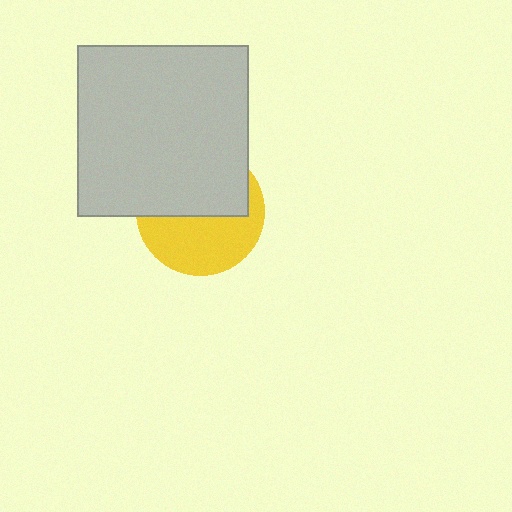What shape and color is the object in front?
The object in front is a light gray square.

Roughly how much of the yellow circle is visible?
About half of it is visible (roughly 48%).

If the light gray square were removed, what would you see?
You would see the complete yellow circle.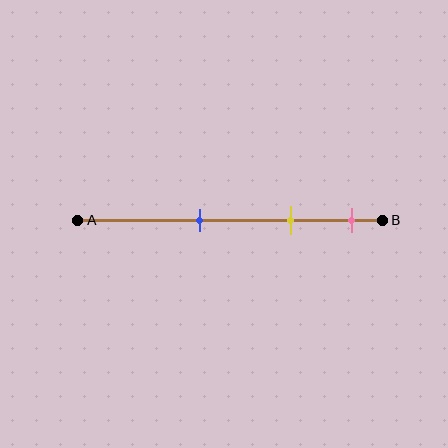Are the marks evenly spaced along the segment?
Yes, the marks are approximately evenly spaced.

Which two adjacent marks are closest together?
The yellow and pink marks are the closest adjacent pair.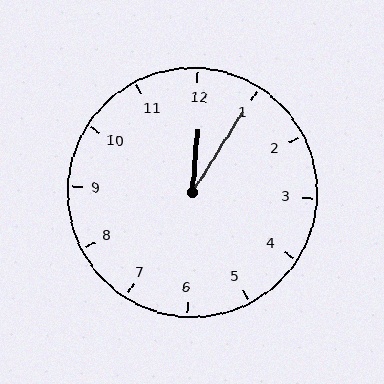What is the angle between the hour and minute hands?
Approximately 28 degrees.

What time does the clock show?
12:05.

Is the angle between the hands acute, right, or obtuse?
It is acute.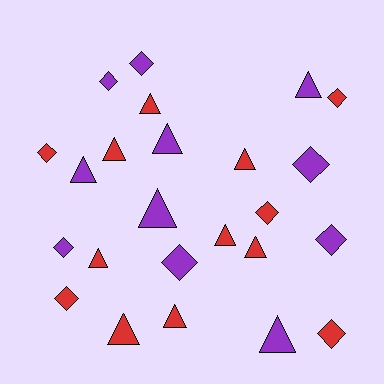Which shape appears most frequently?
Triangle, with 13 objects.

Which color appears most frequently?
Red, with 13 objects.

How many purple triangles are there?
There are 5 purple triangles.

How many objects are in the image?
There are 24 objects.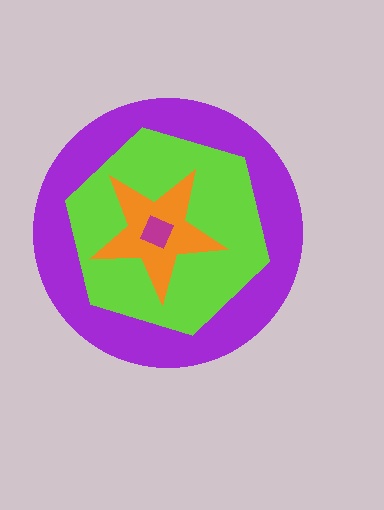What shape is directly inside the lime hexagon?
The orange star.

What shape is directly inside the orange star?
The magenta square.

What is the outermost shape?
The purple circle.